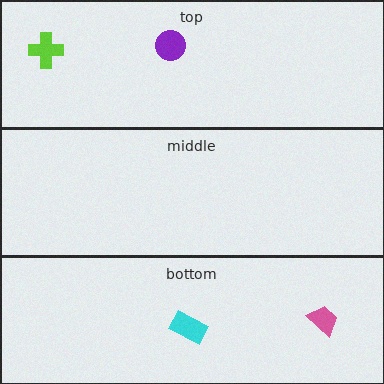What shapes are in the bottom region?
The pink trapezoid, the cyan rectangle.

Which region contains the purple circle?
The top region.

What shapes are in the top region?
The purple circle, the lime cross.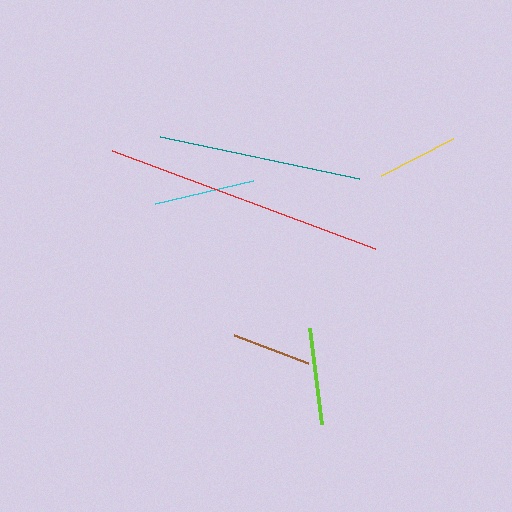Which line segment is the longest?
The red line is the longest at approximately 280 pixels.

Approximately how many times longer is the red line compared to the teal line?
The red line is approximately 1.4 times the length of the teal line.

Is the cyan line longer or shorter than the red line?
The red line is longer than the cyan line.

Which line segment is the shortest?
The brown line is the shortest at approximately 79 pixels.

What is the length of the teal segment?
The teal segment is approximately 203 pixels long.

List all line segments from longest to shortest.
From longest to shortest: red, teal, cyan, lime, yellow, brown.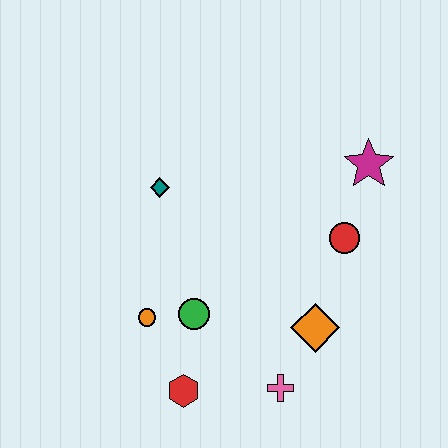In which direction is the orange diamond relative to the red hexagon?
The orange diamond is to the right of the red hexagon.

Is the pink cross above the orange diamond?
No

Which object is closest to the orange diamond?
The pink cross is closest to the orange diamond.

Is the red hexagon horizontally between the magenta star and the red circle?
No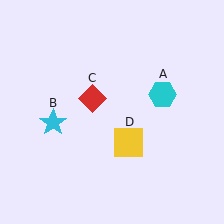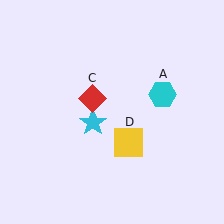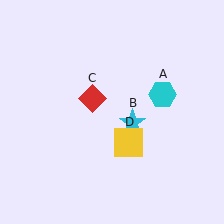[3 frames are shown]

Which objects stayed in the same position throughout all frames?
Cyan hexagon (object A) and red diamond (object C) and yellow square (object D) remained stationary.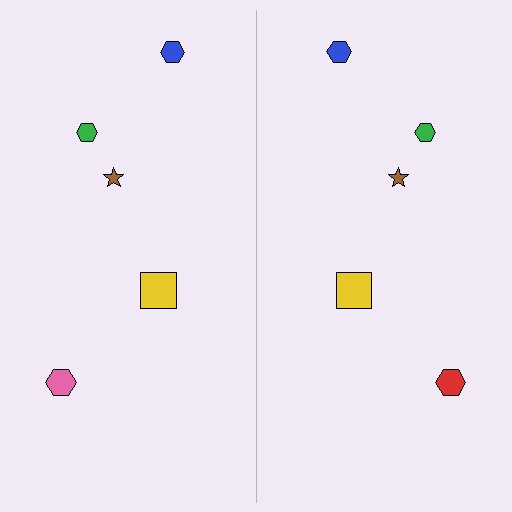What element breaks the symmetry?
The red hexagon on the right side breaks the symmetry — its mirror counterpart is pink.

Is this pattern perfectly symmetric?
No, the pattern is not perfectly symmetric. The red hexagon on the right side breaks the symmetry — its mirror counterpart is pink.